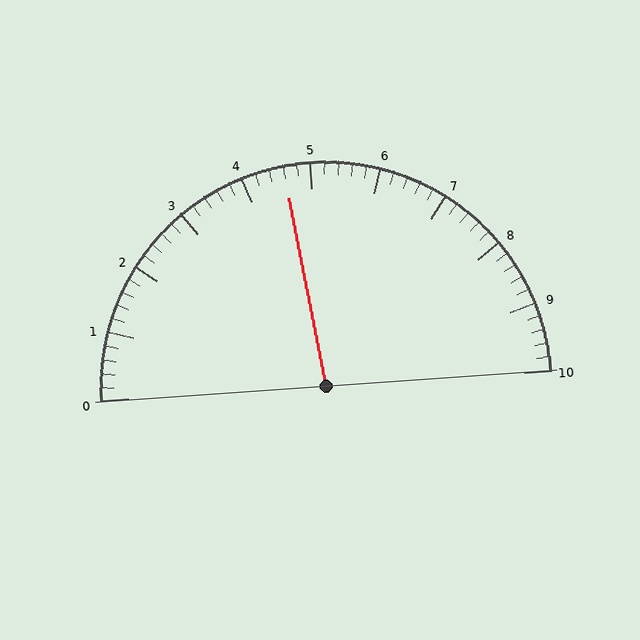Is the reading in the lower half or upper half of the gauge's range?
The reading is in the lower half of the range (0 to 10).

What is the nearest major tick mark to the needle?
The nearest major tick mark is 5.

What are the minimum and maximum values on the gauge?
The gauge ranges from 0 to 10.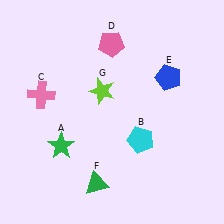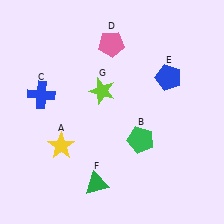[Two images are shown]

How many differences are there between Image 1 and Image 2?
There are 3 differences between the two images.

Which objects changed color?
A changed from green to yellow. B changed from cyan to green. C changed from pink to blue.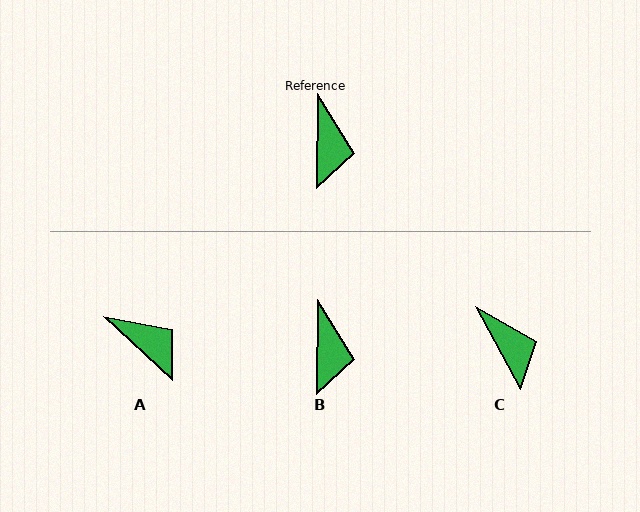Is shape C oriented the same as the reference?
No, it is off by about 29 degrees.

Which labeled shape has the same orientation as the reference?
B.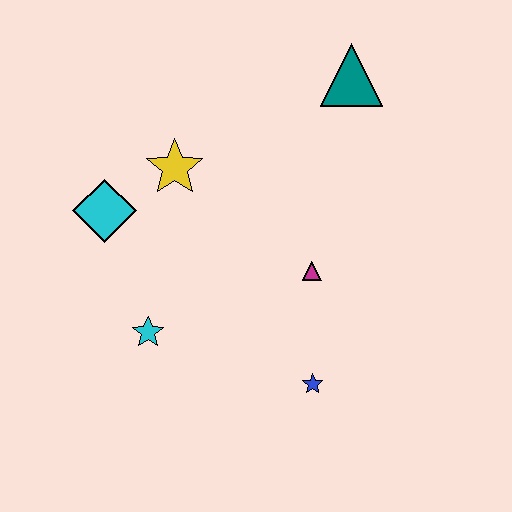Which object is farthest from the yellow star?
The blue star is farthest from the yellow star.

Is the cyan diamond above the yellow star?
No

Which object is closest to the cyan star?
The cyan diamond is closest to the cyan star.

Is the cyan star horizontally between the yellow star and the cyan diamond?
Yes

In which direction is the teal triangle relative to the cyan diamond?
The teal triangle is to the right of the cyan diamond.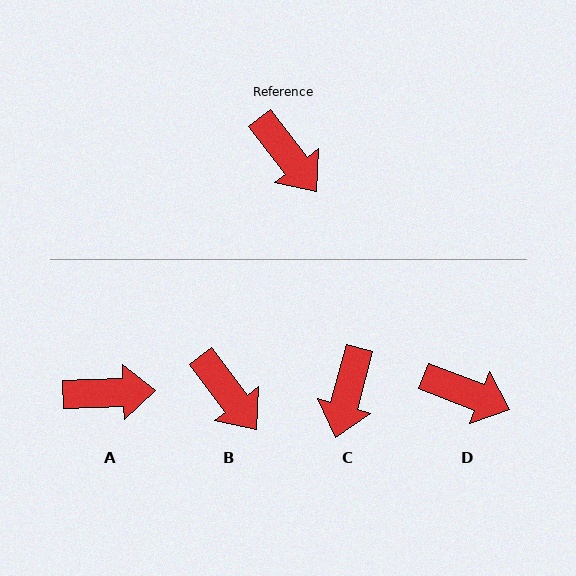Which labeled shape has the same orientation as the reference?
B.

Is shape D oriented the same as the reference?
No, it is off by about 31 degrees.